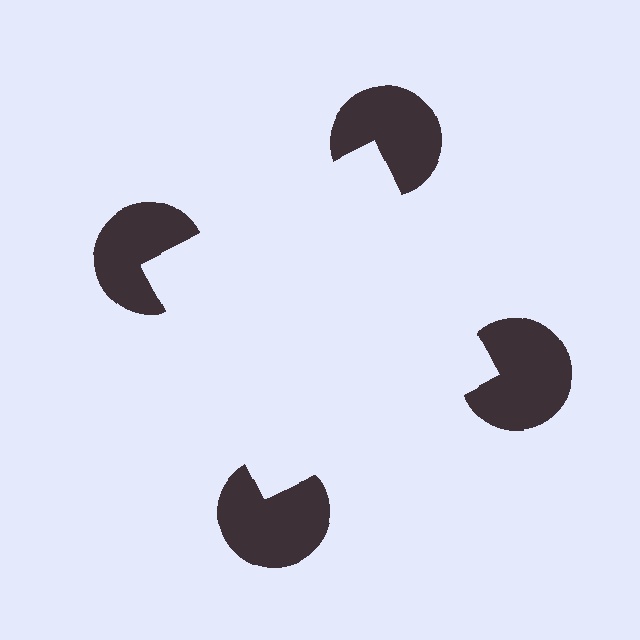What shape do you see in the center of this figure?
An illusory square — its edges are inferred from the aligned wedge cuts in the pac-man discs, not physically drawn.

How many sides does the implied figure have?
4 sides.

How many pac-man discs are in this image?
There are 4 — one at each vertex of the illusory square.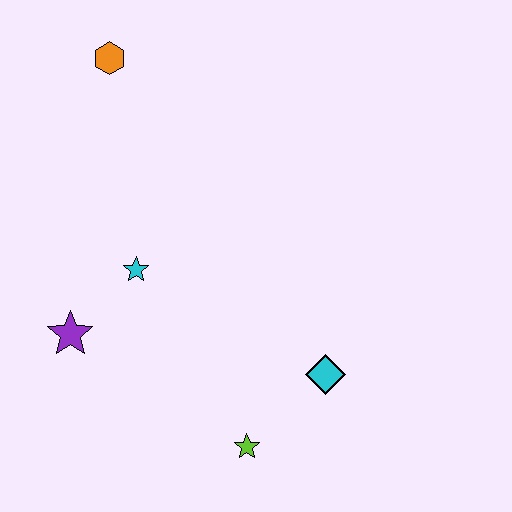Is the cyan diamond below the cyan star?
Yes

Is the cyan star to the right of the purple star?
Yes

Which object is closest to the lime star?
The cyan diamond is closest to the lime star.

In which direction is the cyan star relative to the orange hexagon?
The cyan star is below the orange hexagon.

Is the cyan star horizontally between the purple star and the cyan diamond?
Yes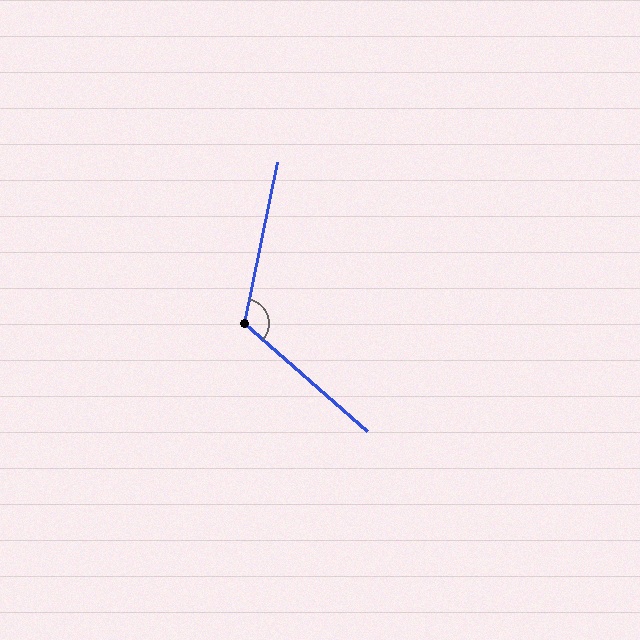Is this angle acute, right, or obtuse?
It is obtuse.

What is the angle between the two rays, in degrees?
Approximately 120 degrees.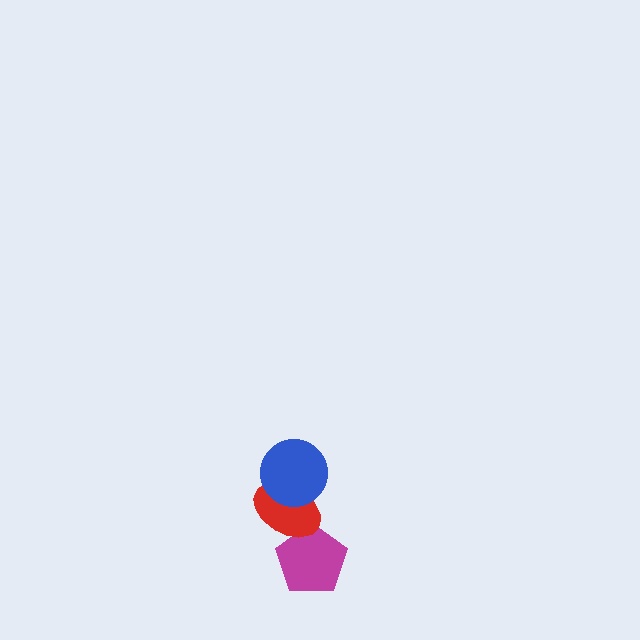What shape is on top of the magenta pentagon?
The red ellipse is on top of the magenta pentagon.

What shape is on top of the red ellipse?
The blue circle is on top of the red ellipse.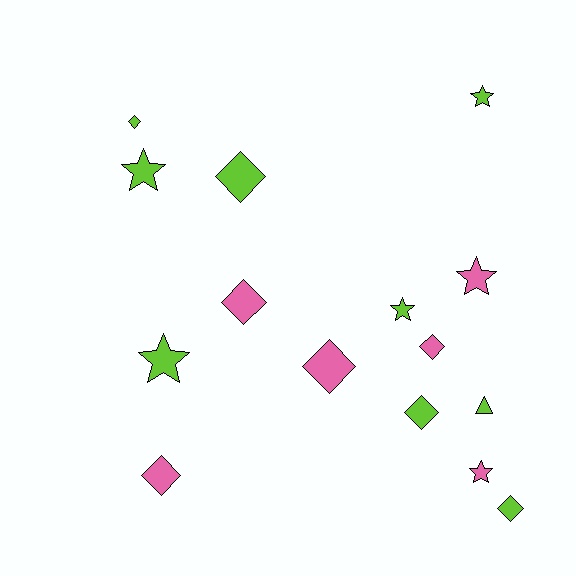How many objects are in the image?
There are 15 objects.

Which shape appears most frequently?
Diamond, with 8 objects.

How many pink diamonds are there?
There are 4 pink diamonds.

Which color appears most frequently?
Lime, with 9 objects.